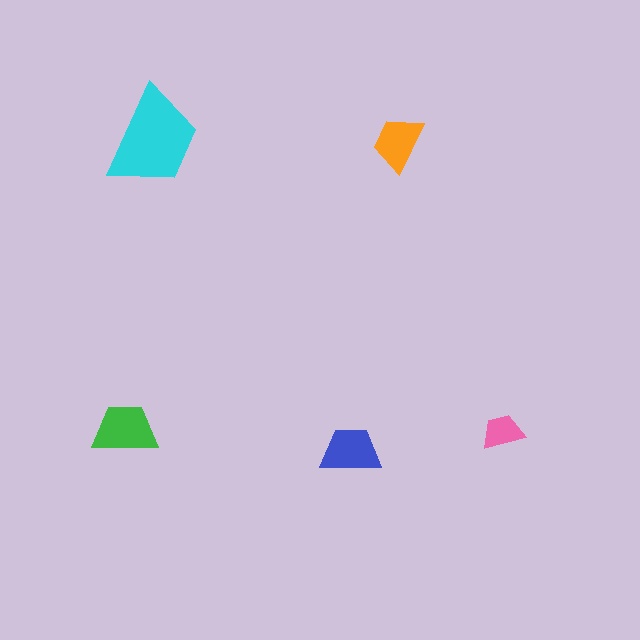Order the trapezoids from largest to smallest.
the cyan one, the green one, the blue one, the orange one, the pink one.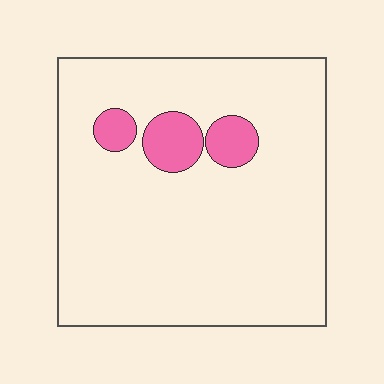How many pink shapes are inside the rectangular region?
3.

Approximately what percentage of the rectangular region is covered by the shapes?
Approximately 10%.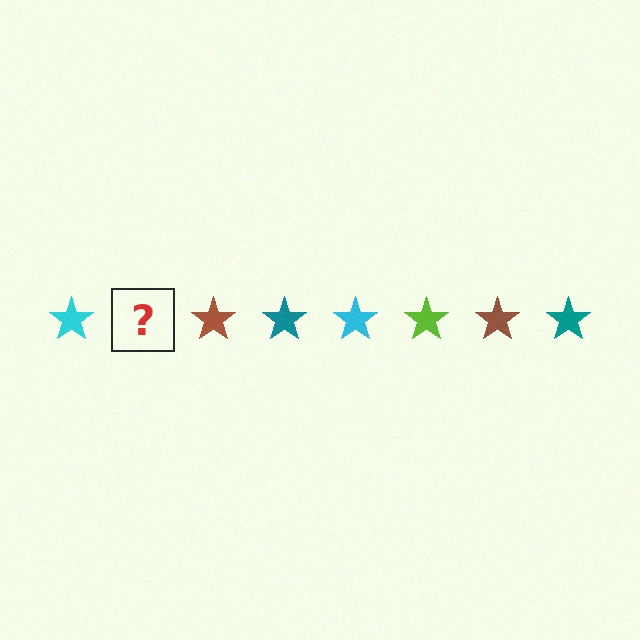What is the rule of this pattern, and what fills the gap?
The rule is that the pattern cycles through cyan, lime, brown, teal stars. The gap should be filled with a lime star.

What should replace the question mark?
The question mark should be replaced with a lime star.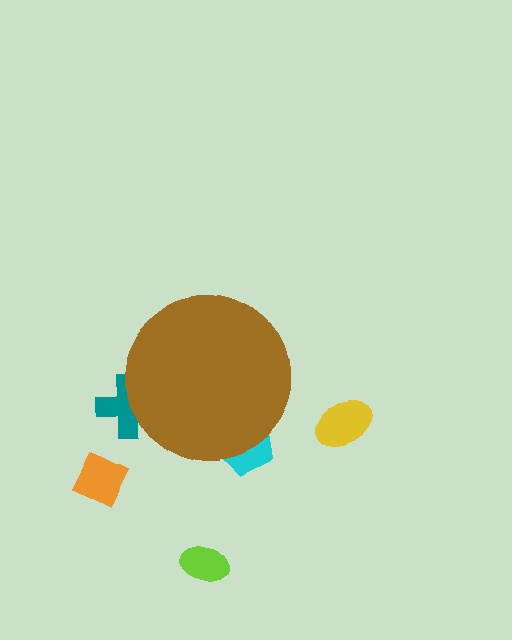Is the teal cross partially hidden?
Yes, the teal cross is partially hidden behind the brown circle.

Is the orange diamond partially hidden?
No, the orange diamond is fully visible.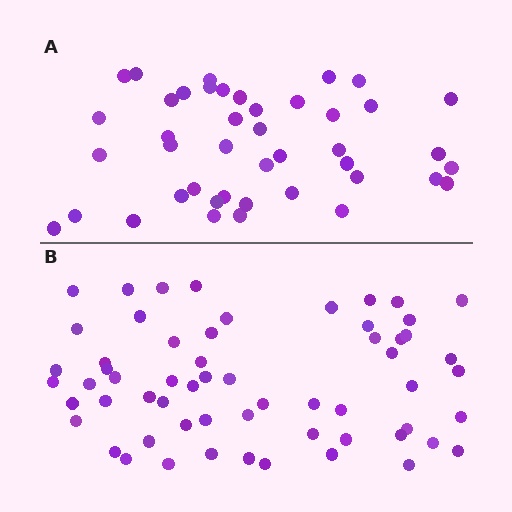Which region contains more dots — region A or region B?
Region B (the bottom region) has more dots.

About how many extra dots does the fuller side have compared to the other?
Region B has approximately 15 more dots than region A.